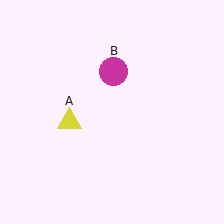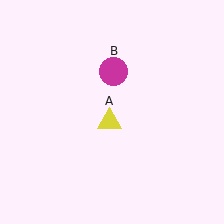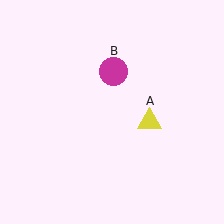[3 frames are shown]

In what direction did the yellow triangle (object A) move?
The yellow triangle (object A) moved right.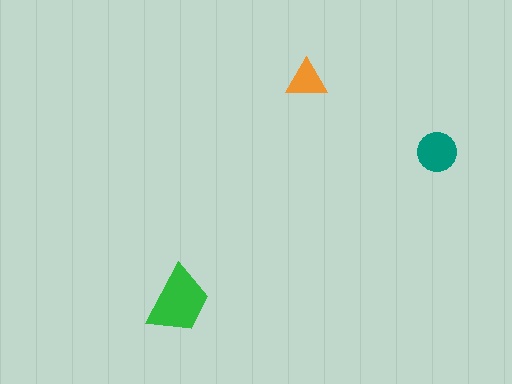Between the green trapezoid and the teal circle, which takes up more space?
The green trapezoid.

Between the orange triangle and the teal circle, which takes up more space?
The teal circle.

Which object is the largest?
The green trapezoid.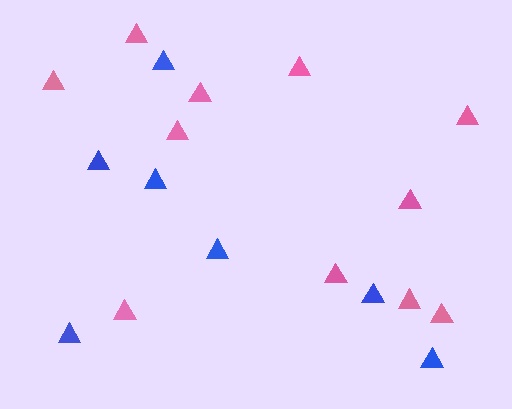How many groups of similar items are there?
There are 2 groups: one group of pink triangles (11) and one group of blue triangles (7).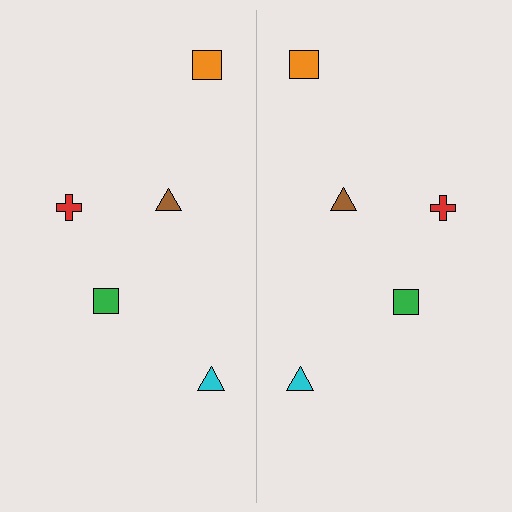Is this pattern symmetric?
Yes, this pattern has bilateral (reflection) symmetry.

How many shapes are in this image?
There are 10 shapes in this image.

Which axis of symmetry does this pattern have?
The pattern has a vertical axis of symmetry running through the center of the image.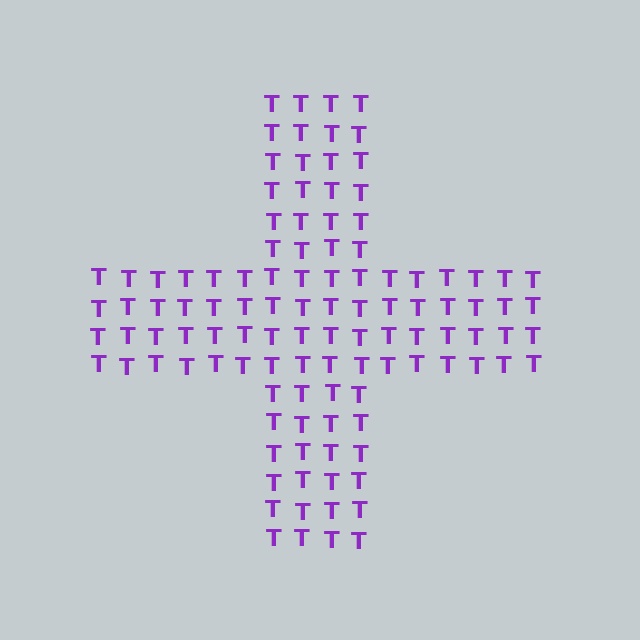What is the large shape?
The large shape is a cross.